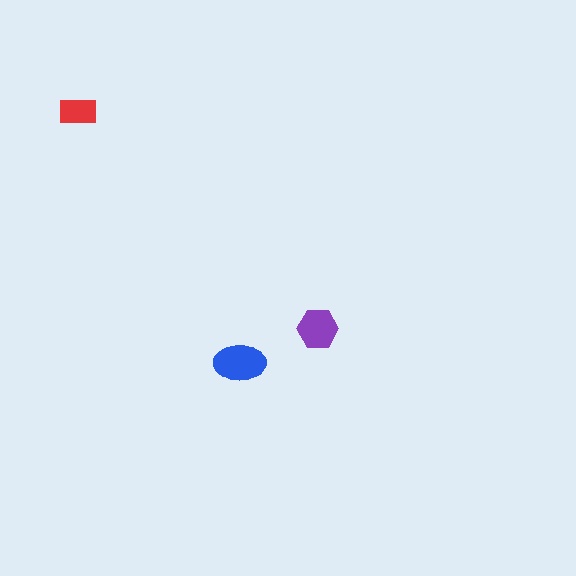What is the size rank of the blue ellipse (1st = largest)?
1st.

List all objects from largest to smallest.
The blue ellipse, the purple hexagon, the red rectangle.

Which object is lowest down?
The blue ellipse is bottommost.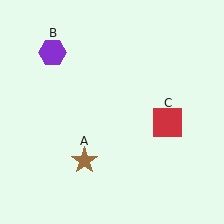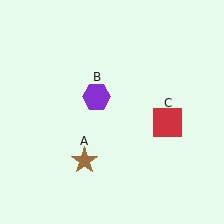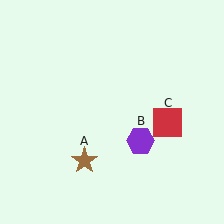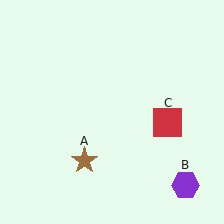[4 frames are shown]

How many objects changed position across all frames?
1 object changed position: purple hexagon (object B).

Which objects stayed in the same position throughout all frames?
Brown star (object A) and red square (object C) remained stationary.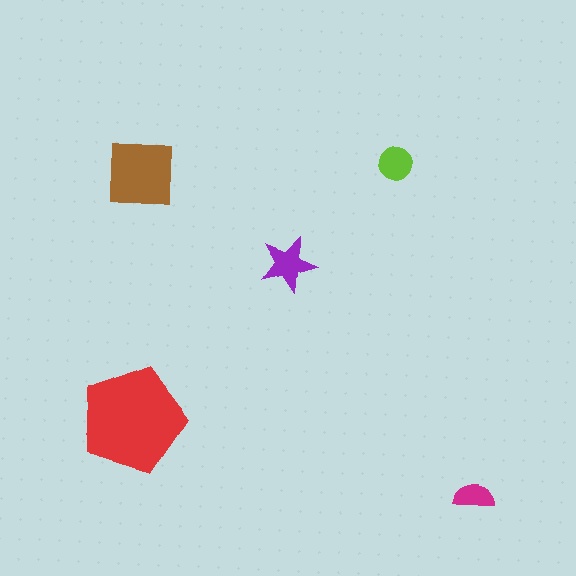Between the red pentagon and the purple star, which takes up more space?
The red pentagon.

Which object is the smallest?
The magenta semicircle.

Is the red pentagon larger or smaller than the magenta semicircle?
Larger.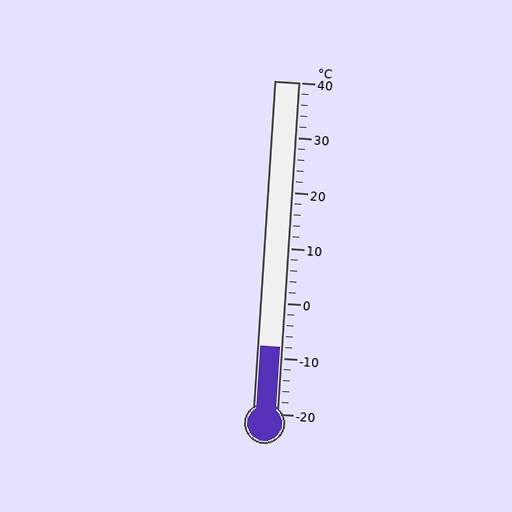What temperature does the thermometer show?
The thermometer shows approximately -8°C.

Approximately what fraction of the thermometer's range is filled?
The thermometer is filled to approximately 20% of its range.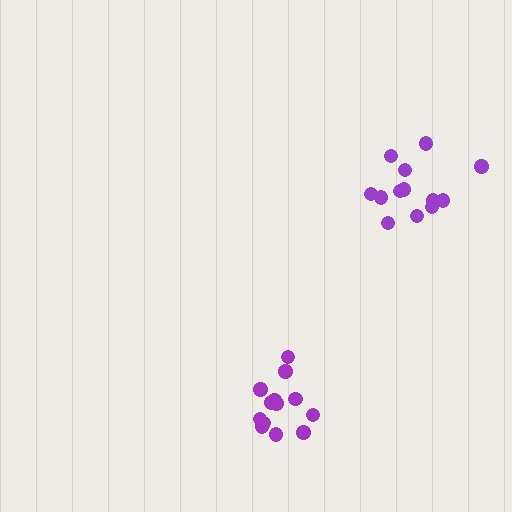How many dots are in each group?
Group 1: 13 dots, Group 2: 14 dots (27 total).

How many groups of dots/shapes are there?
There are 2 groups.